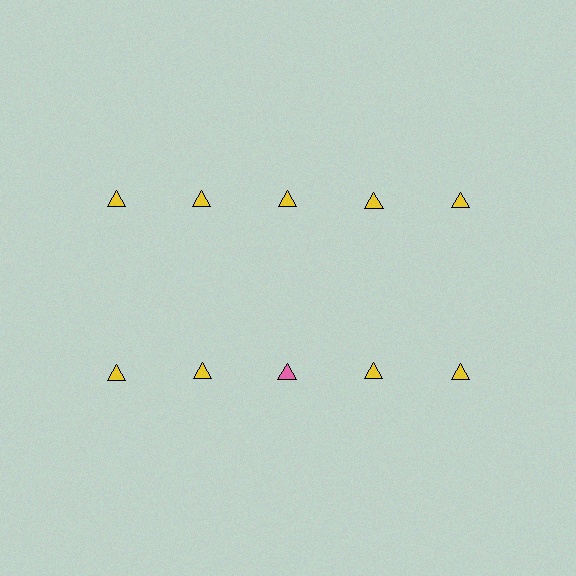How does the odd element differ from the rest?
It has a different color: pink instead of yellow.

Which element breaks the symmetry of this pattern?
The pink triangle in the second row, center column breaks the symmetry. All other shapes are yellow triangles.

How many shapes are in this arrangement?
There are 10 shapes arranged in a grid pattern.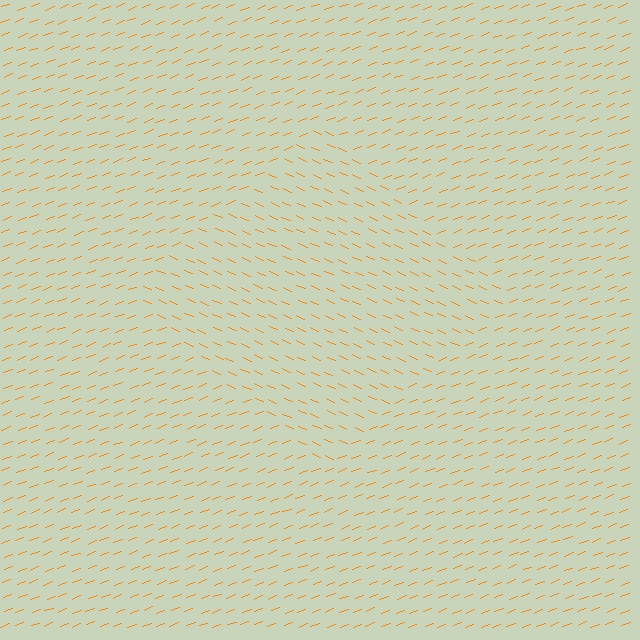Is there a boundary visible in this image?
Yes, there is a texture boundary formed by a change in line orientation.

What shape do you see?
I see a diamond.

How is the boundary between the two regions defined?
The boundary is defined purely by a change in line orientation (approximately 45 degrees difference). All lines are the same color and thickness.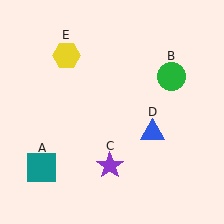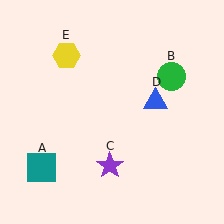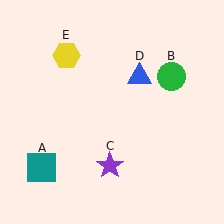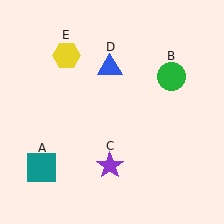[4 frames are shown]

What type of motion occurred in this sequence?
The blue triangle (object D) rotated counterclockwise around the center of the scene.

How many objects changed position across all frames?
1 object changed position: blue triangle (object D).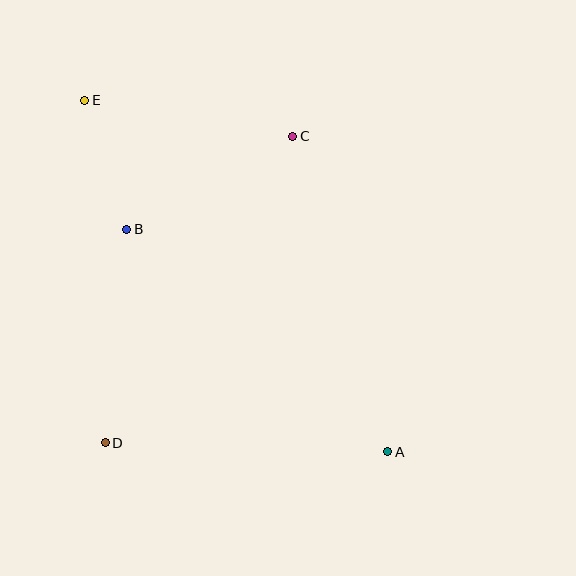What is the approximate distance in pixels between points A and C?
The distance between A and C is approximately 329 pixels.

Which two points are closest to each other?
Points B and E are closest to each other.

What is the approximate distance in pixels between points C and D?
The distance between C and D is approximately 359 pixels.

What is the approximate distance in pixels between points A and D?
The distance between A and D is approximately 283 pixels.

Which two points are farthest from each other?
Points A and E are farthest from each other.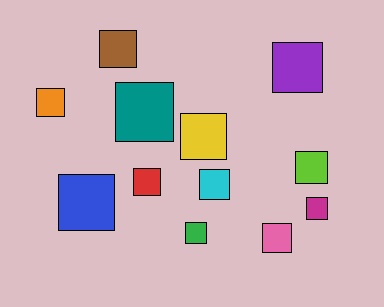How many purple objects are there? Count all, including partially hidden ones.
There is 1 purple object.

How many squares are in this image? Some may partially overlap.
There are 12 squares.